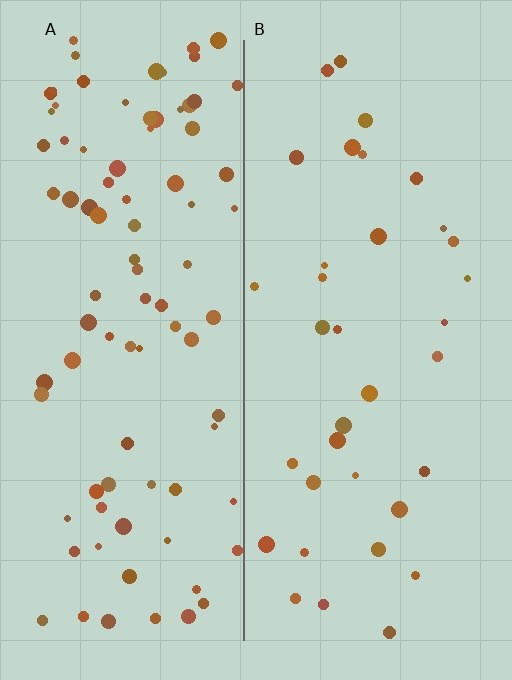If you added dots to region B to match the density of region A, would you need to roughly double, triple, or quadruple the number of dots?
Approximately triple.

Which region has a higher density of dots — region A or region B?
A (the left).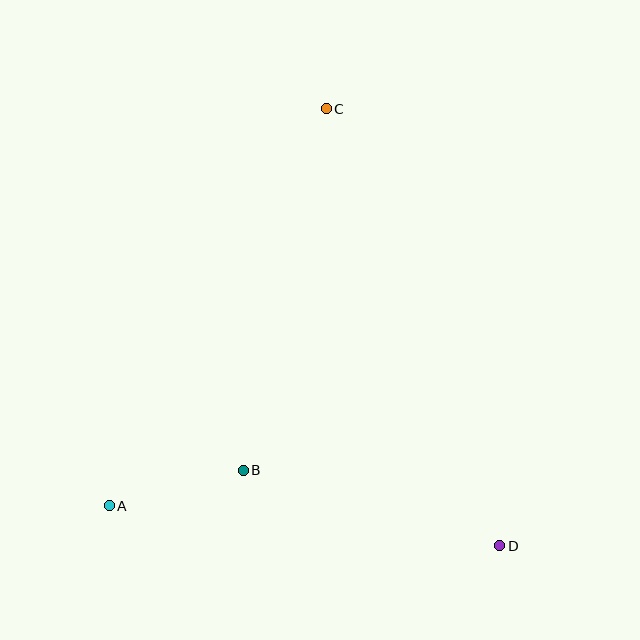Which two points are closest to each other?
Points A and B are closest to each other.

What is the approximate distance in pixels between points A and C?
The distance between A and C is approximately 453 pixels.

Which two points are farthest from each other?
Points C and D are farthest from each other.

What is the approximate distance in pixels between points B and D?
The distance between B and D is approximately 267 pixels.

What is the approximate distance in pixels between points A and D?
The distance between A and D is approximately 393 pixels.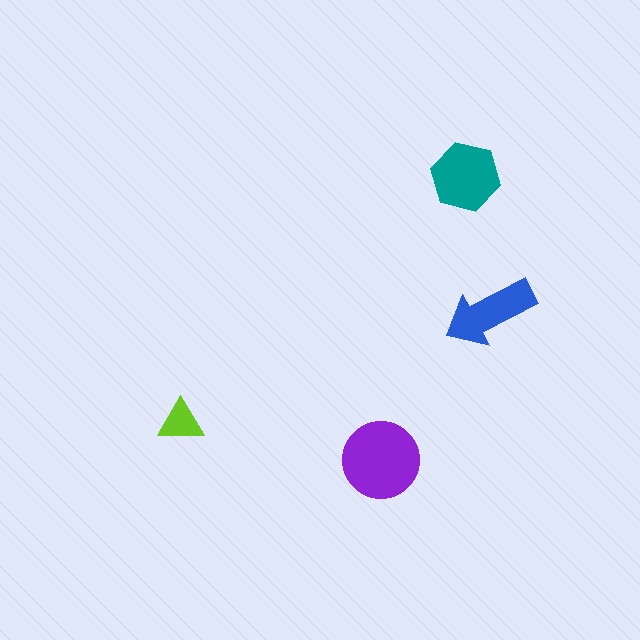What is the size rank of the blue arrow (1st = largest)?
3rd.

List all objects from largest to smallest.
The purple circle, the teal hexagon, the blue arrow, the lime triangle.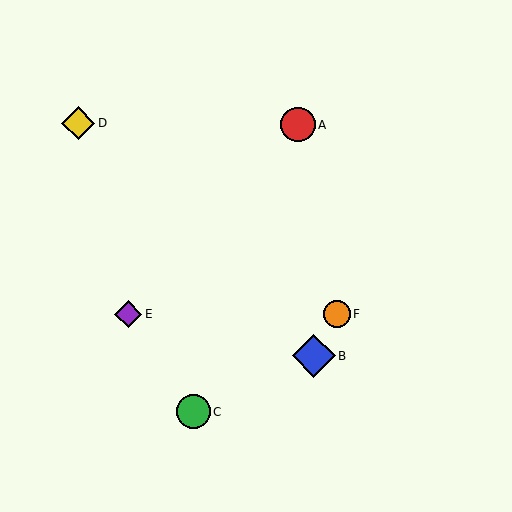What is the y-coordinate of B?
Object B is at y≈356.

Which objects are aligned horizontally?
Objects E, F are aligned horizontally.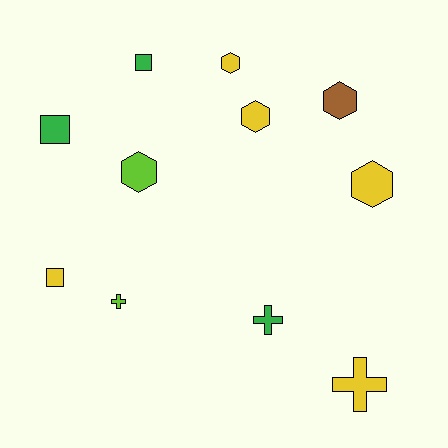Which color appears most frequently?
Yellow, with 5 objects.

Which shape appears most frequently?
Hexagon, with 5 objects.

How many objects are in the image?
There are 11 objects.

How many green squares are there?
There are 2 green squares.